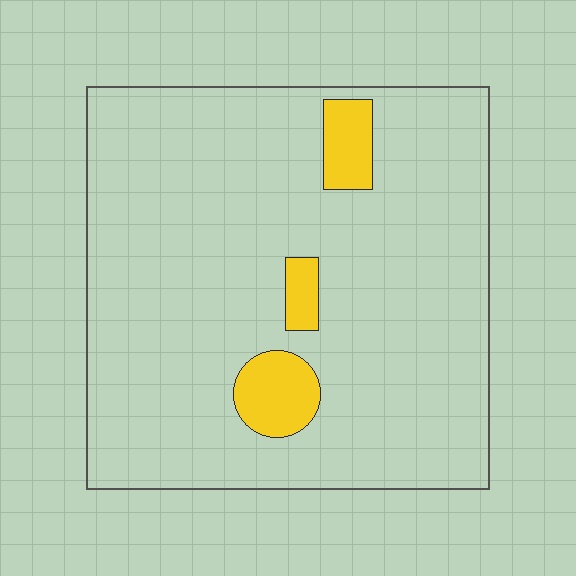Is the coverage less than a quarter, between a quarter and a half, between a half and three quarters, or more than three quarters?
Less than a quarter.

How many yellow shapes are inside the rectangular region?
3.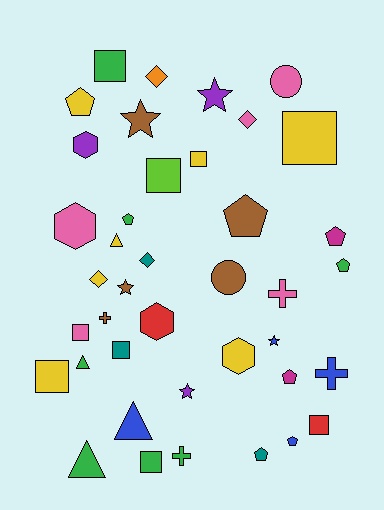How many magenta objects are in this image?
There are 2 magenta objects.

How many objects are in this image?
There are 40 objects.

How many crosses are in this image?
There are 4 crosses.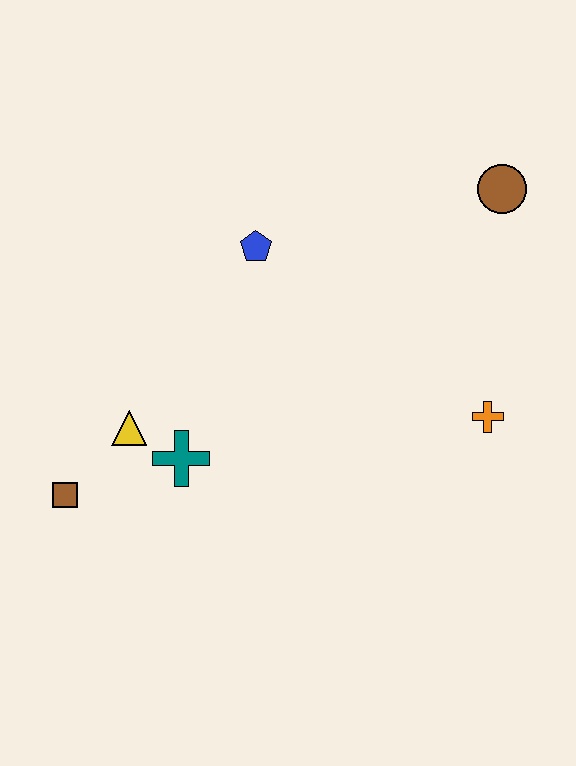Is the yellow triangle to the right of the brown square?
Yes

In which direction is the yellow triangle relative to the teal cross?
The yellow triangle is to the left of the teal cross.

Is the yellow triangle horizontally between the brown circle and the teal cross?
No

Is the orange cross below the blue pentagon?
Yes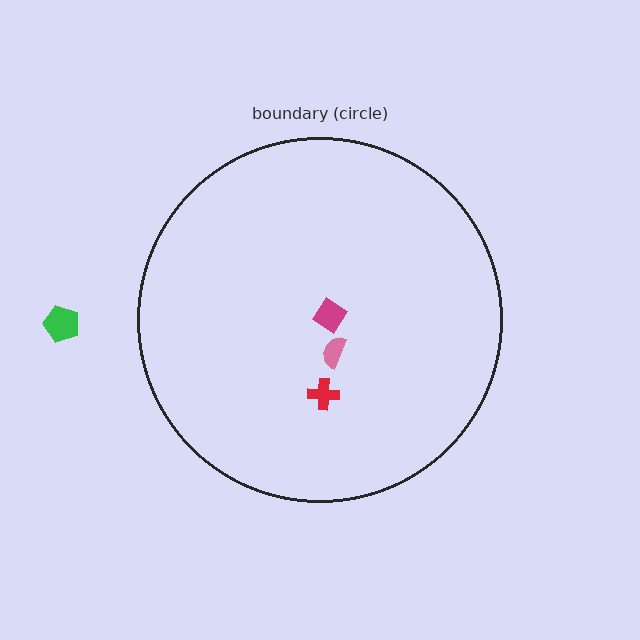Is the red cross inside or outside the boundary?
Inside.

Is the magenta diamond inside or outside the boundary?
Inside.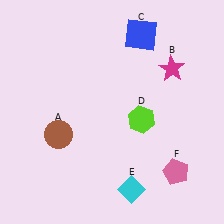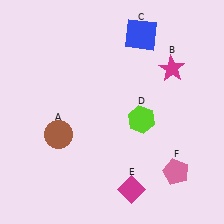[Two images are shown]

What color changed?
The diamond (E) changed from cyan in Image 1 to magenta in Image 2.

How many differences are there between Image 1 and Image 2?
There is 1 difference between the two images.